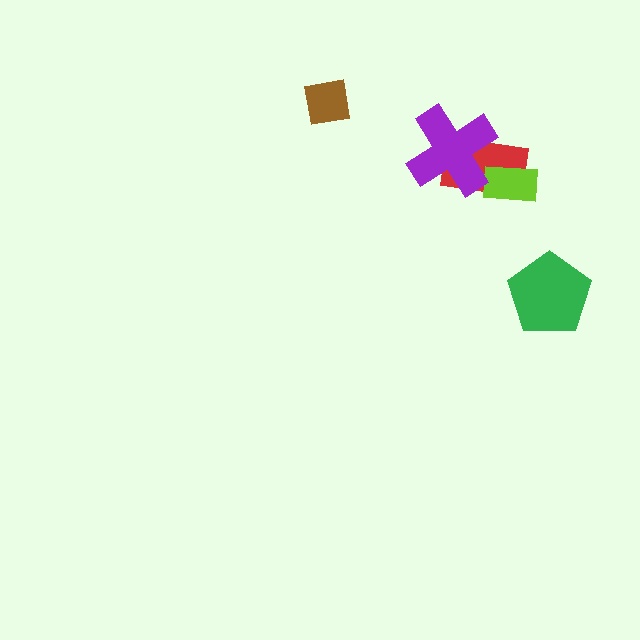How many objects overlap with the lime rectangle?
1 object overlaps with the lime rectangle.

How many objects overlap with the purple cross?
1 object overlaps with the purple cross.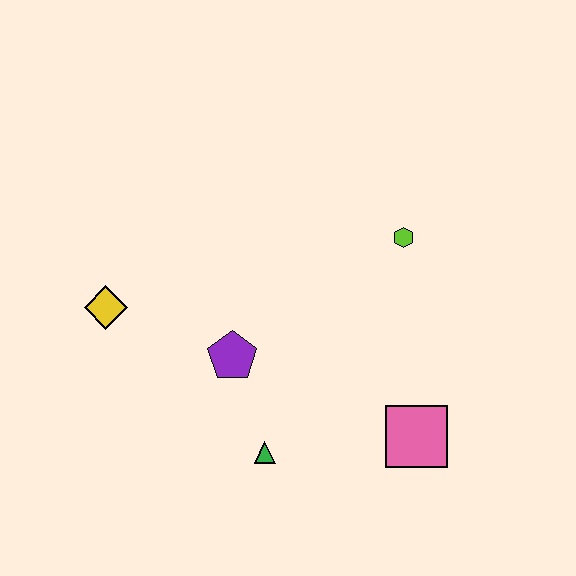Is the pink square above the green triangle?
Yes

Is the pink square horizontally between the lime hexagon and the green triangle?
No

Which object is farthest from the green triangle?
The lime hexagon is farthest from the green triangle.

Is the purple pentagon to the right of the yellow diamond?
Yes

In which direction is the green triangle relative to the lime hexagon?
The green triangle is below the lime hexagon.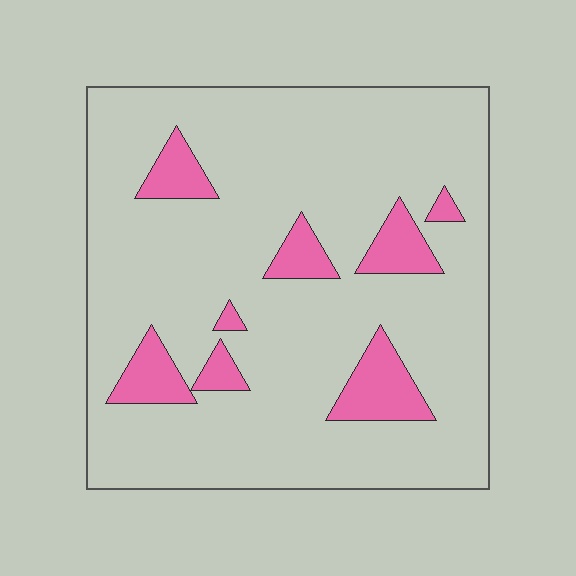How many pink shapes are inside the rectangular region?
8.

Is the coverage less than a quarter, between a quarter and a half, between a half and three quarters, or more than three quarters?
Less than a quarter.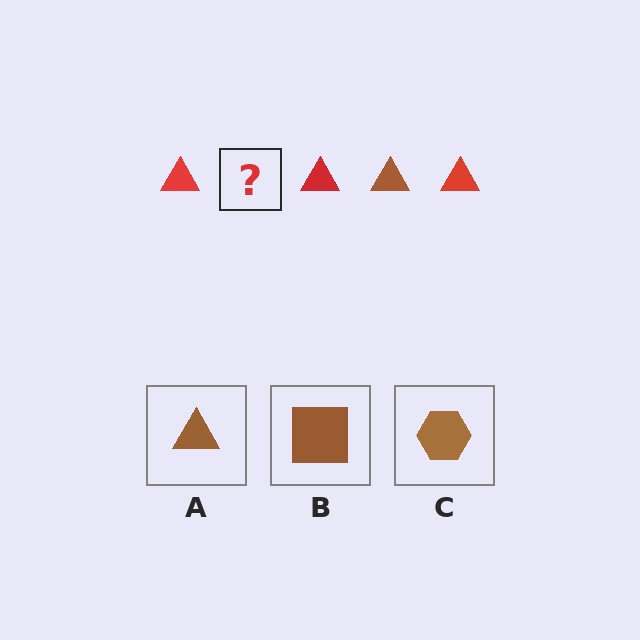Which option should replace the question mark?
Option A.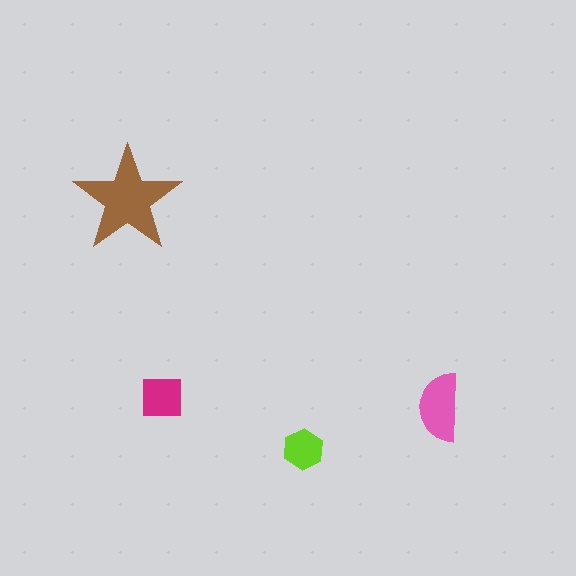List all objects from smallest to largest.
The lime hexagon, the magenta square, the pink semicircle, the brown star.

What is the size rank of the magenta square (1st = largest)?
3rd.